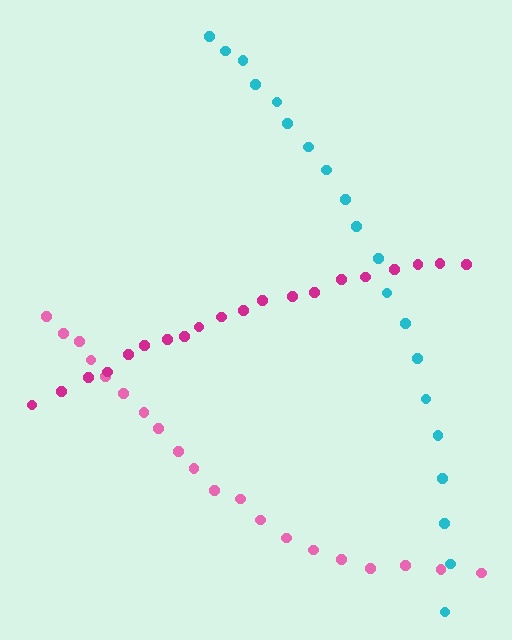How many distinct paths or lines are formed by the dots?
There are 3 distinct paths.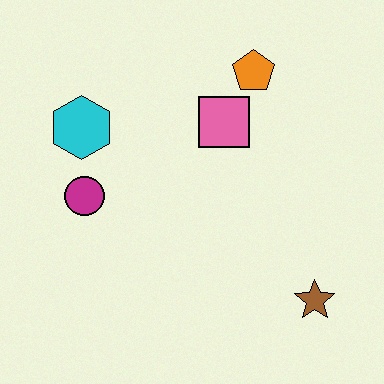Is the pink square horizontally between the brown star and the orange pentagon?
No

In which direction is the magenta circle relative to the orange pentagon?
The magenta circle is to the left of the orange pentagon.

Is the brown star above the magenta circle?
No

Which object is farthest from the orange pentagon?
The brown star is farthest from the orange pentagon.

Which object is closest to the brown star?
The pink square is closest to the brown star.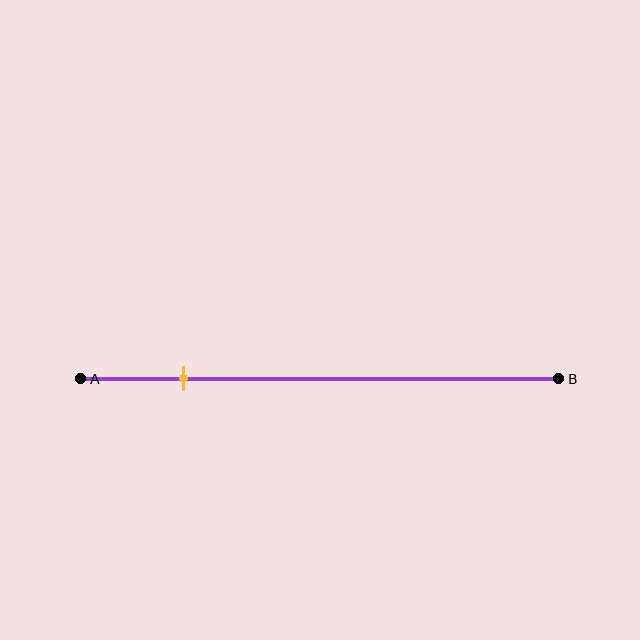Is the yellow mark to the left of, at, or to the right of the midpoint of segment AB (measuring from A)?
The yellow mark is to the left of the midpoint of segment AB.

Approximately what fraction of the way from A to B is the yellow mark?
The yellow mark is approximately 20% of the way from A to B.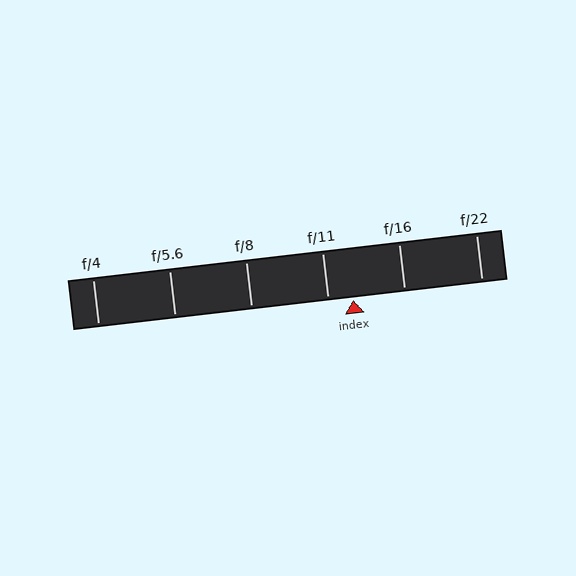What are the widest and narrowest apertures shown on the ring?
The widest aperture shown is f/4 and the narrowest is f/22.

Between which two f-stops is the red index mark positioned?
The index mark is between f/11 and f/16.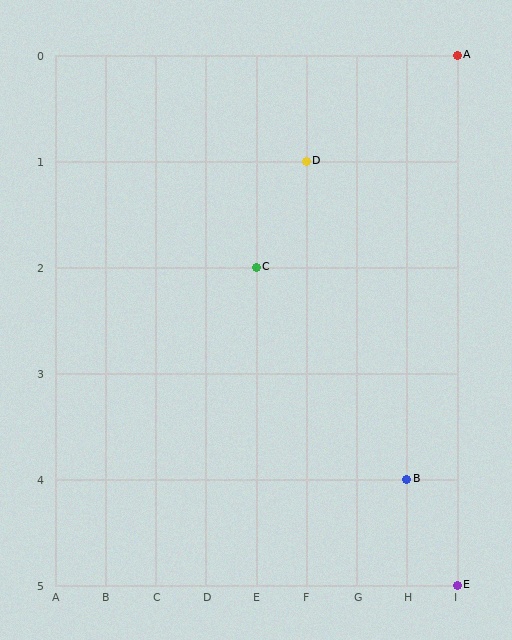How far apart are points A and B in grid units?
Points A and B are 1 column and 4 rows apart (about 4.1 grid units diagonally).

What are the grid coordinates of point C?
Point C is at grid coordinates (E, 2).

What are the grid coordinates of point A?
Point A is at grid coordinates (I, 0).